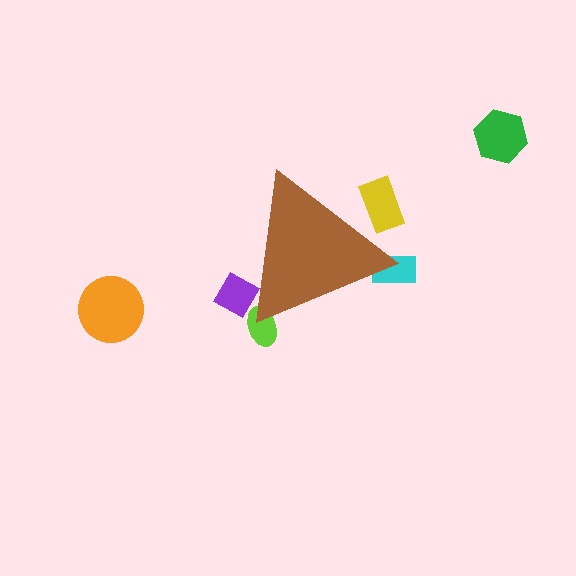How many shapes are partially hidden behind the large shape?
4 shapes are partially hidden.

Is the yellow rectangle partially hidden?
Yes, the yellow rectangle is partially hidden behind the brown triangle.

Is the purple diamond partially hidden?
Yes, the purple diamond is partially hidden behind the brown triangle.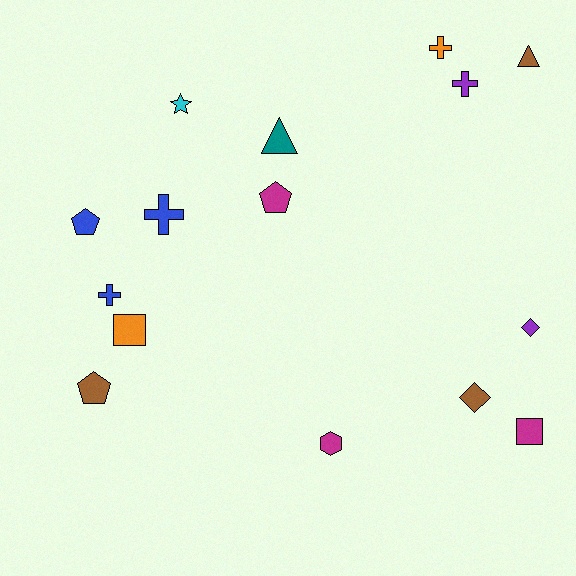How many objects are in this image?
There are 15 objects.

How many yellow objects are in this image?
There are no yellow objects.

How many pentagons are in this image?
There are 3 pentagons.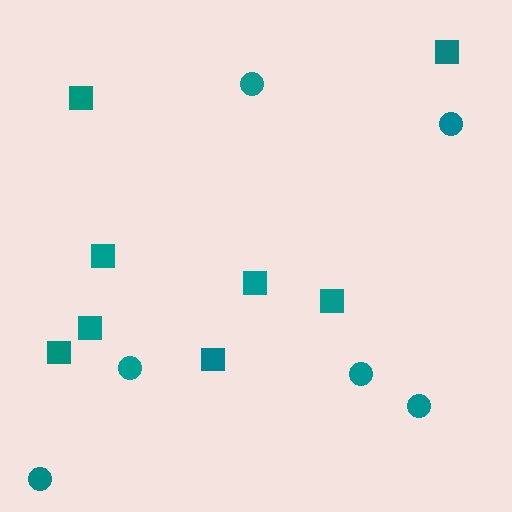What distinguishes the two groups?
There are 2 groups: one group of circles (6) and one group of squares (8).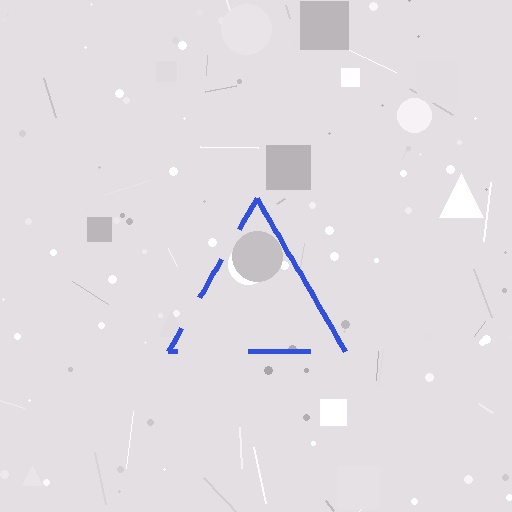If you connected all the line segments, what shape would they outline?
They would outline a triangle.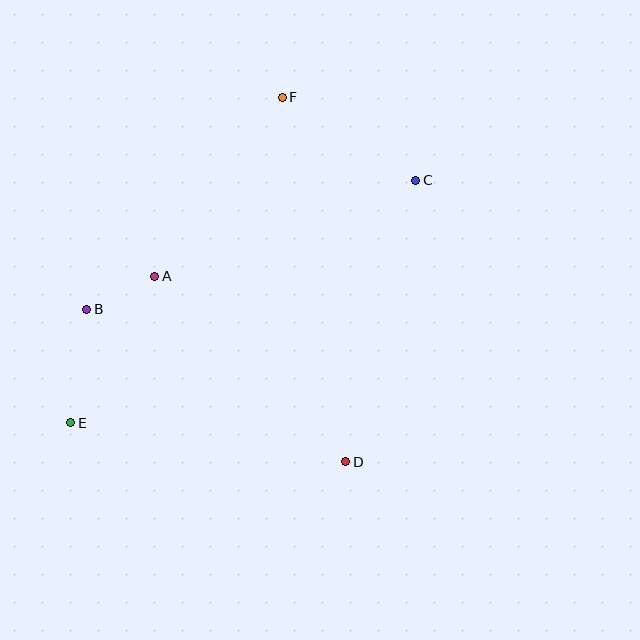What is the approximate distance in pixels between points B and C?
The distance between B and C is approximately 354 pixels.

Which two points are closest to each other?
Points A and B are closest to each other.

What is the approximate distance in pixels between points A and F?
The distance between A and F is approximately 220 pixels.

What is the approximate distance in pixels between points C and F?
The distance between C and F is approximately 157 pixels.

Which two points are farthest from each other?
Points C and E are farthest from each other.